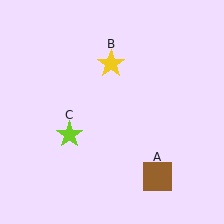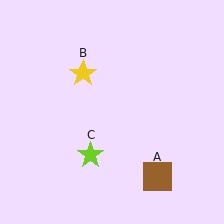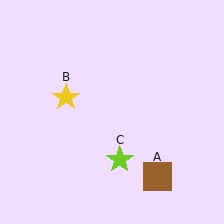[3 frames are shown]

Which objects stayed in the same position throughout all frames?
Brown square (object A) remained stationary.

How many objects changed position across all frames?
2 objects changed position: yellow star (object B), lime star (object C).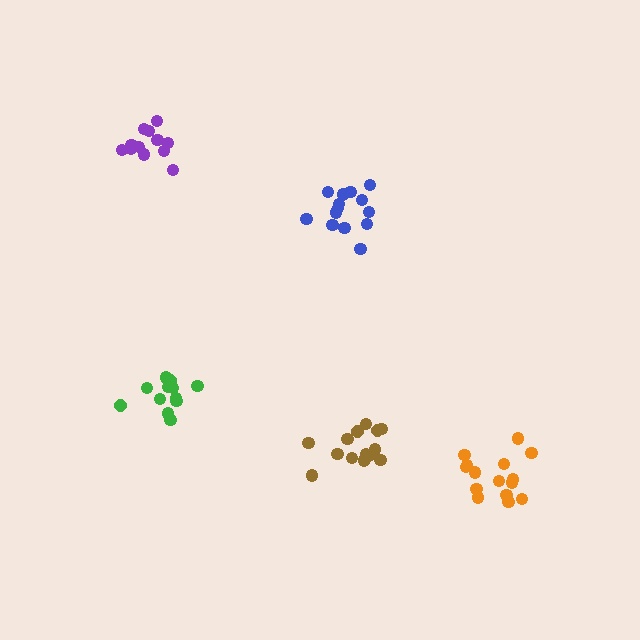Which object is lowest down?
The orange cluster is bottommost.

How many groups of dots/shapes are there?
There are 5 groups.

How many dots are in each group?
Group 1: 15 dots, Group 2: 14 dots, Group 3: 13 dots, Group 4: 12 dots, Group 5: 15 dots (69 total).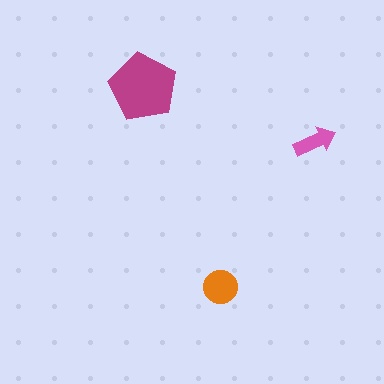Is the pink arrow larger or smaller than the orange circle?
Smaller.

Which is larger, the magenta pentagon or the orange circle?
The magenta pentagon.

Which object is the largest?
The magenta pentagon.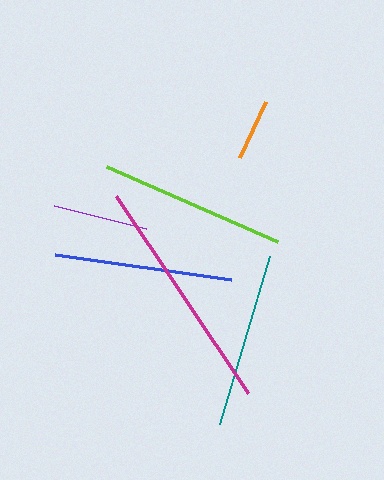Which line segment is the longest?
The magenta line is the longest at approximately 237 pixels.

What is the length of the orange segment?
The orange segment is approximately 61 pixels long.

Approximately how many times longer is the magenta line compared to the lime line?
The magenta line is approximately 1.3 times the length of the lime line.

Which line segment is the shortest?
The orange line is the shortest at approximately 61 pixels.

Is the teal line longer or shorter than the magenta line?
The magenta line is longer than the teal line.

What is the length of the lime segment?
The lime segment is approximately 186 pixels long.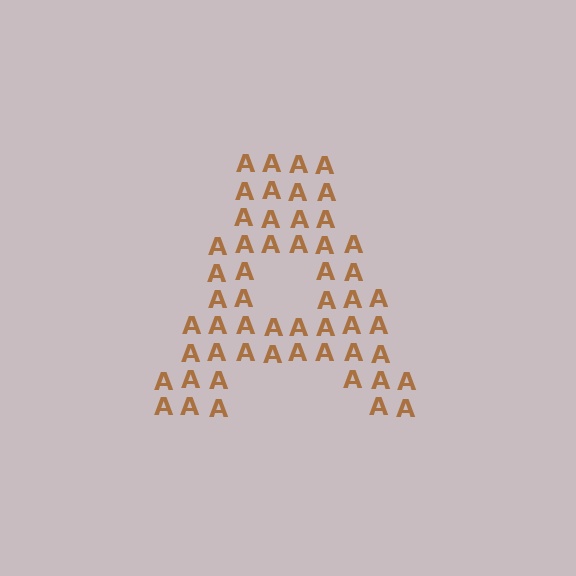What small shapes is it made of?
It is made of small letter A's.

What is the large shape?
The large shape is the letter A.